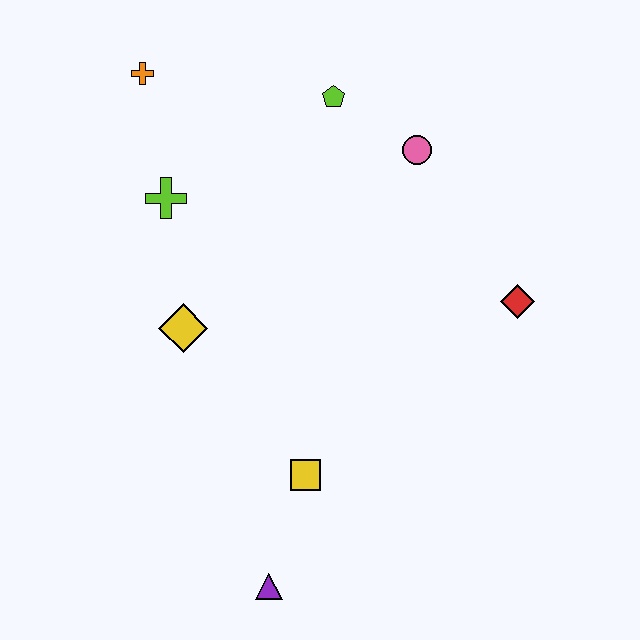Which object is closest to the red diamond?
The pink circle is closest to the red diamond.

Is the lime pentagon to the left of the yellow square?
No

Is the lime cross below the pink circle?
Yes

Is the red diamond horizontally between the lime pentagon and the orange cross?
No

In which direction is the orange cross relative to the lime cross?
The orange cross is above the lime cross.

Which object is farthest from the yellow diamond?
The red diamond is farthest from the yellow diamond.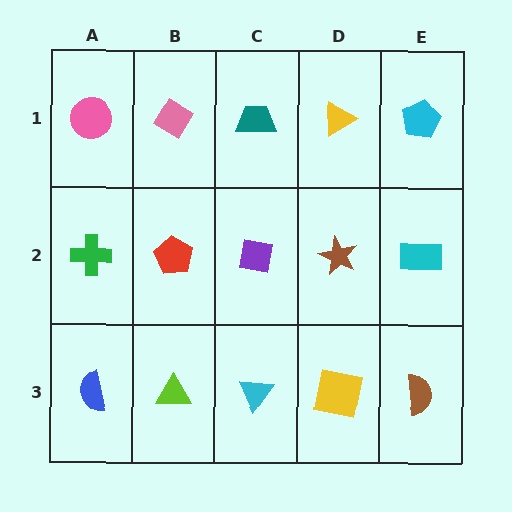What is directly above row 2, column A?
A pink circle.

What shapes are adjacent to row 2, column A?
A pink circle (row 1, column A), a blue semicircle (row 3, column A), a red pentagon (row 2, column B).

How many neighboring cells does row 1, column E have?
2.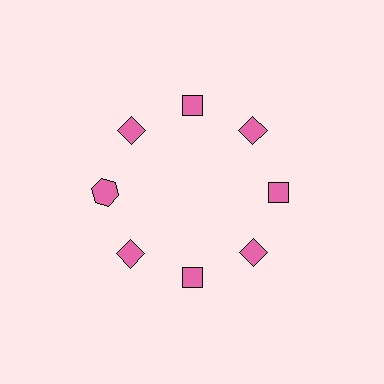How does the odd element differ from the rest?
It has a different shape: hexagon instead of diamond.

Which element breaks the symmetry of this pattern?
The pink hexagon at roughly the 9 o'clock position breaks the symmetry. All other shapes are pink diamonds.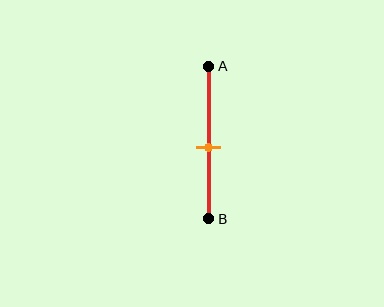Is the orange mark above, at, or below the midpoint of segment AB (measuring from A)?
The orange mark is below the midpoint of segment AB.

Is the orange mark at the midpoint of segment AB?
No, the mark is at about 55% from A, not at the 50% midpoint.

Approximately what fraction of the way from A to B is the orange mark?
The orange mark is approximately 55% of the way from A to B.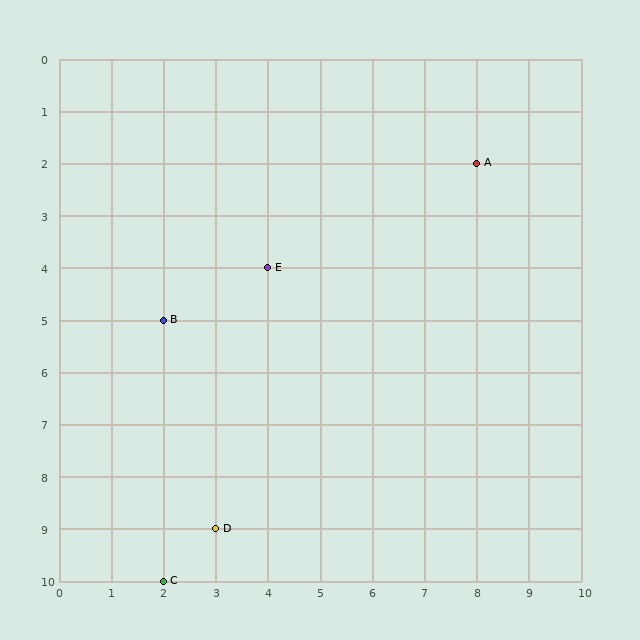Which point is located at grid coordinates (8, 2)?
Point A is at (8, 2).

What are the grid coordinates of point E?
Point E is at grid coordinates (4, 4).